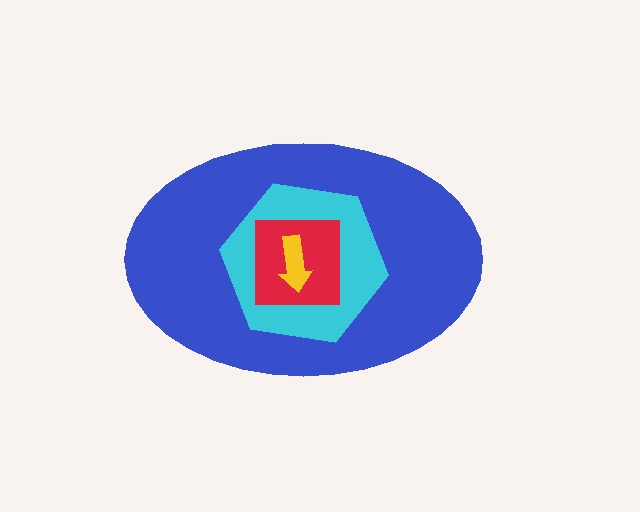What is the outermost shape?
The blue ellipse.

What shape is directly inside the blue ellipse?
The cyan hexagon.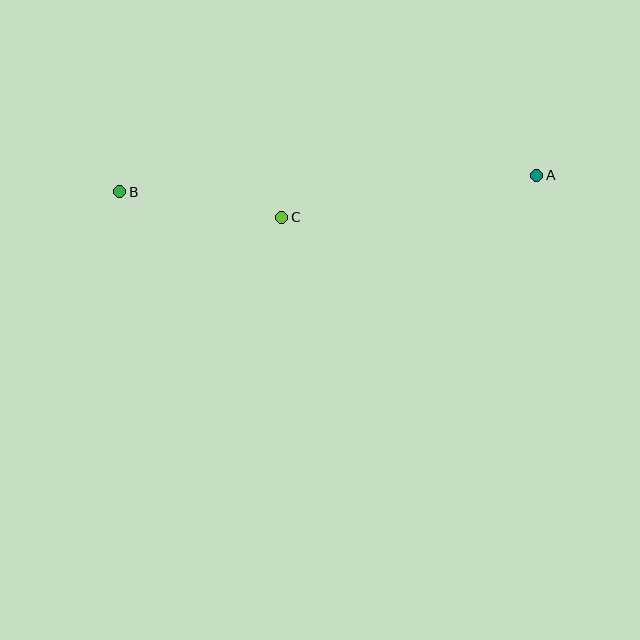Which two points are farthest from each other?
Points A and B are farthest from each other.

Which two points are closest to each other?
Points B and C are closest to each other.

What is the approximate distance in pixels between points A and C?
The distance between A and C is approximately 258 pixels.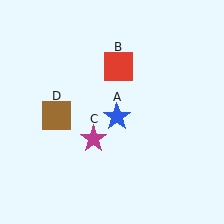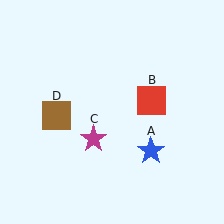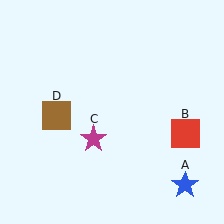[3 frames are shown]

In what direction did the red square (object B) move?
The red square (object B) moved down and to the right.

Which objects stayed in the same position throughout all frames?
Magenta star (object C) and brown square (object D) remained stationary.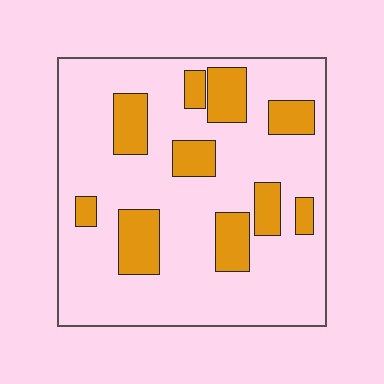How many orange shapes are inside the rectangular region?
10.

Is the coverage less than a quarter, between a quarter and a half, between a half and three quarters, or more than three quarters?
Less than a quarter.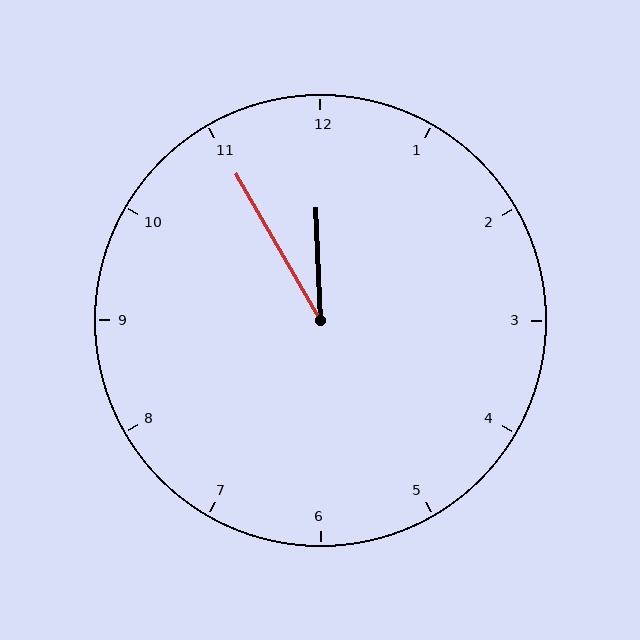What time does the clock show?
11:55.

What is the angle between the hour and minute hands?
Approximately 28 degrees.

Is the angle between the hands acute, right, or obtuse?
It is acute.